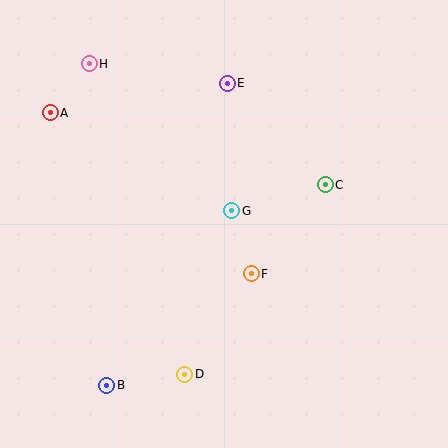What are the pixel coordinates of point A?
Point A is at (50, 113).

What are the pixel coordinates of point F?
Point F is at (251, 274).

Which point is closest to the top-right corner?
Point C is closest to the top-right corner.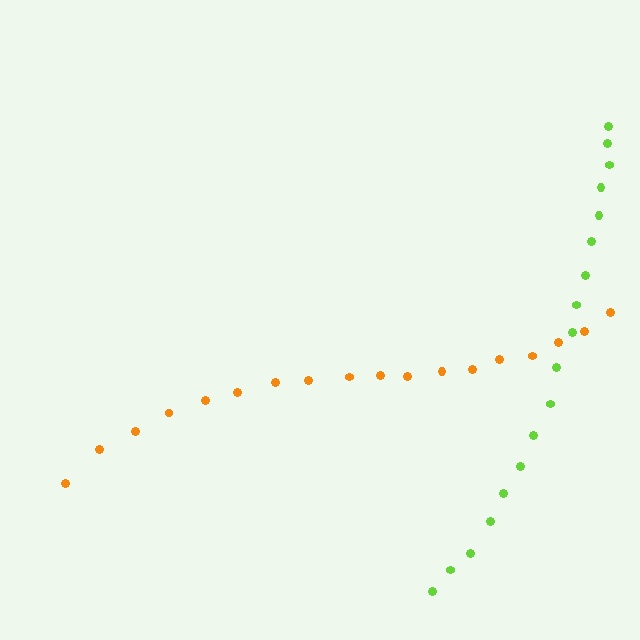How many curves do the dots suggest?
There are 2 distinct paths.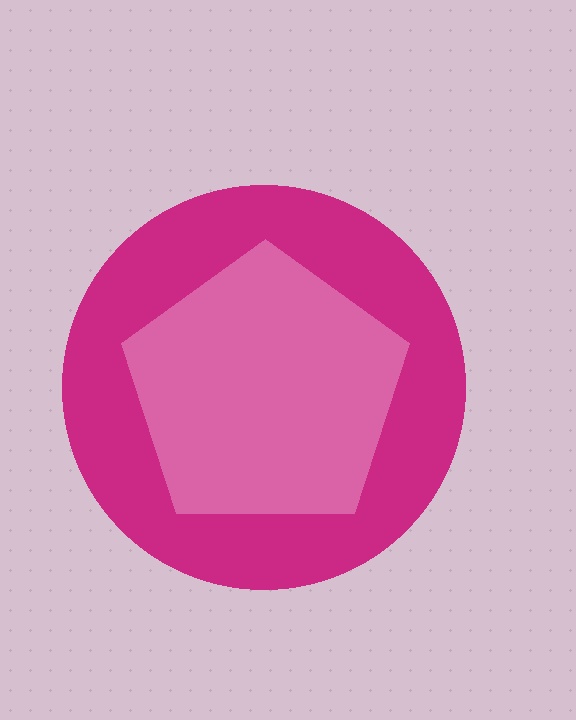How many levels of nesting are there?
2.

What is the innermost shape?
The pink pentagon.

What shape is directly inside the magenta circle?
The pink pentagon.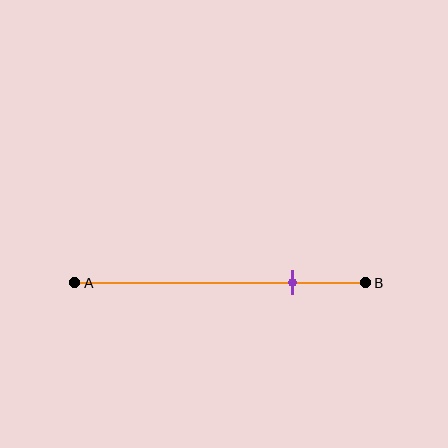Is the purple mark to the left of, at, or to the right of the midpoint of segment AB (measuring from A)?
The purple mark is to the right of the midpoint of segment AB.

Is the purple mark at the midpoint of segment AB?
No, the mark is at about 75% from A, not at the 50% midpoint.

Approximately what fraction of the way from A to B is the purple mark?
The purple mark is approximately 75% of the way from A to B.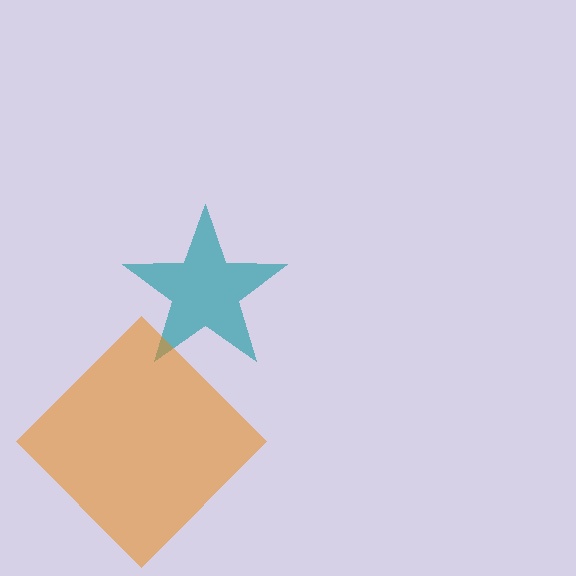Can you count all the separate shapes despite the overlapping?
Yes, there are 2 separate shapes.